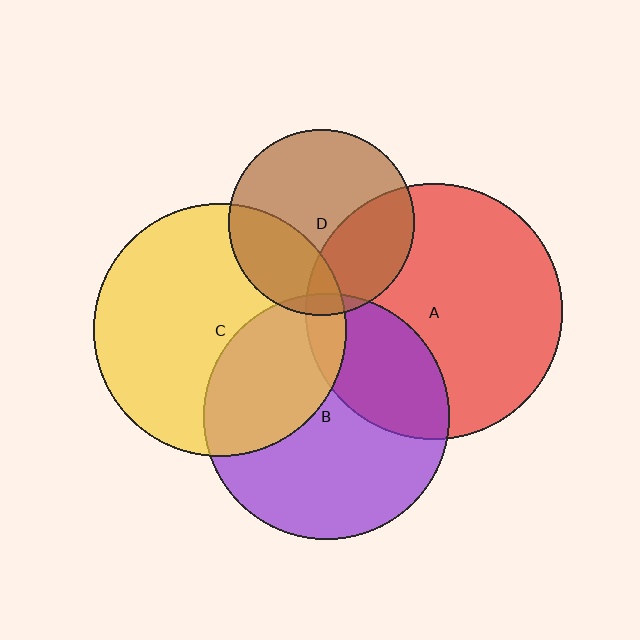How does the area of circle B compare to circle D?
Approximately 1.8 times.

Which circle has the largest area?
Circle A (red).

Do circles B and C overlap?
Yes.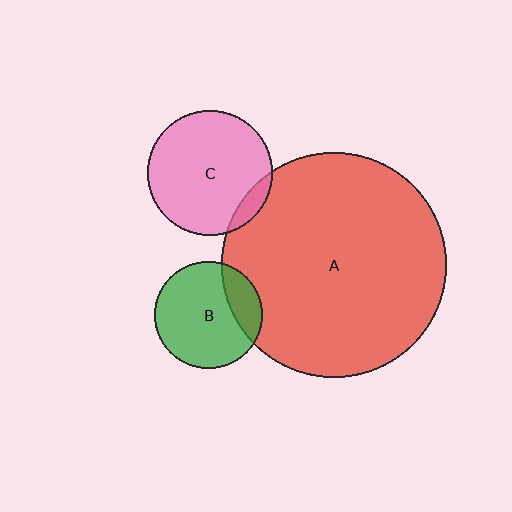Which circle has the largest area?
Circle A (red).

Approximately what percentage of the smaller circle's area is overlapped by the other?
Approximately 10%.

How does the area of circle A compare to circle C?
Approximately 3.2 times.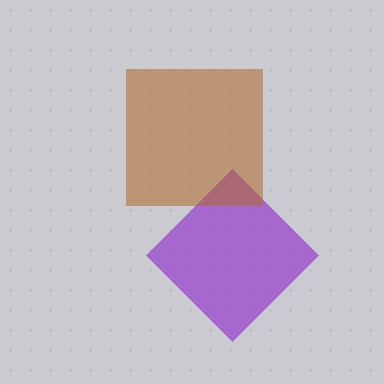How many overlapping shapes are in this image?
There are 2 overlapping shapes in the image.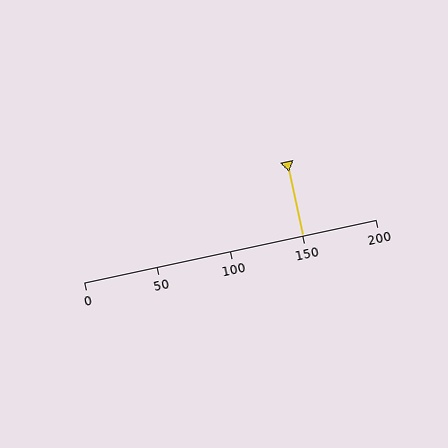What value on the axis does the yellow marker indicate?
The marker indicates approximately 150.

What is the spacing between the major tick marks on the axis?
The major ticks are spaced 50 apart.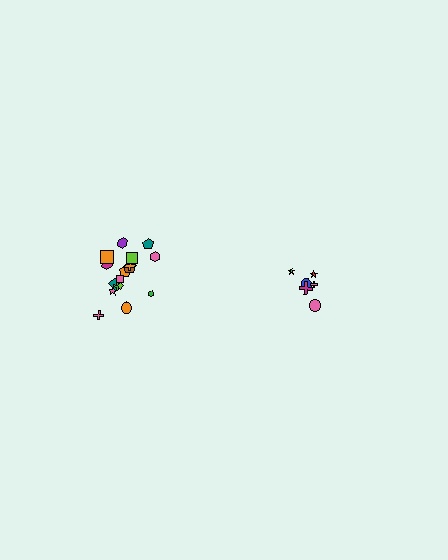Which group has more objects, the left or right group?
The left group.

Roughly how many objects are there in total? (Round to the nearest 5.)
Roughly 25 objects in total.